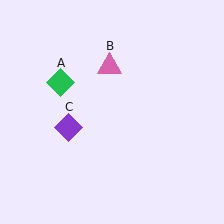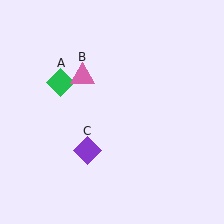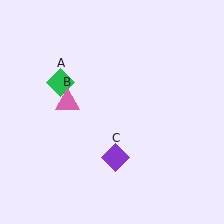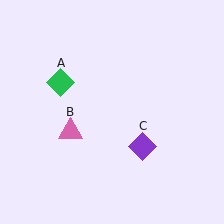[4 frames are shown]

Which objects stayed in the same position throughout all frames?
Green diamond (object A) remained stationary.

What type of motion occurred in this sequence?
The pink triangle (object B), purple diamond (object C) rotated counterclockwise around the center of the scene.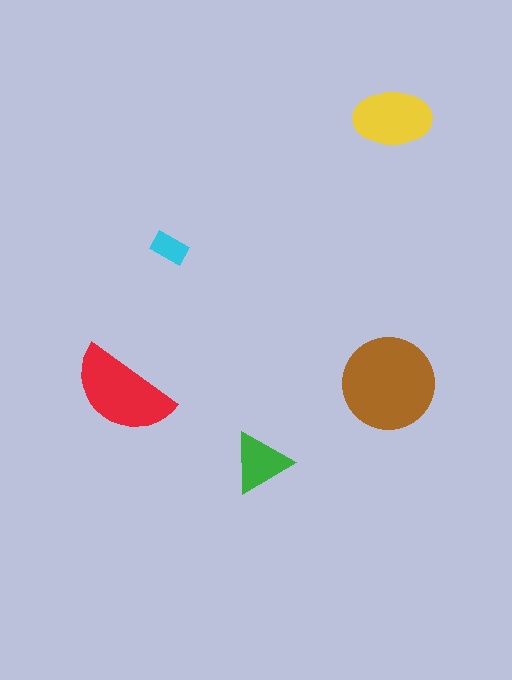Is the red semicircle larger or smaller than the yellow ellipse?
Larger.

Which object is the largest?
The brown circle.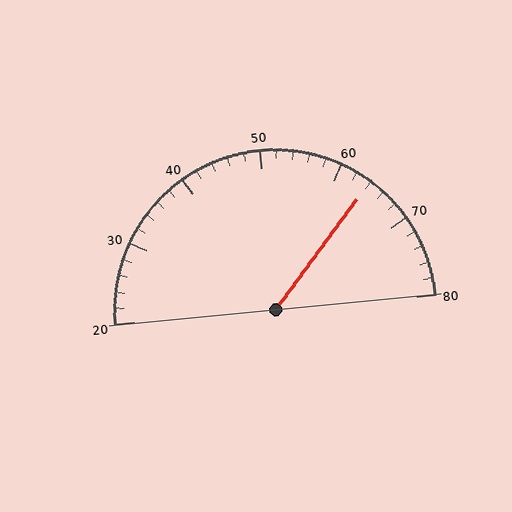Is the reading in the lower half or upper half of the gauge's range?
The reading is in the upper half of the range (20 to 80).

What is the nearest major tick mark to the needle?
The nearest major tick mark is 60.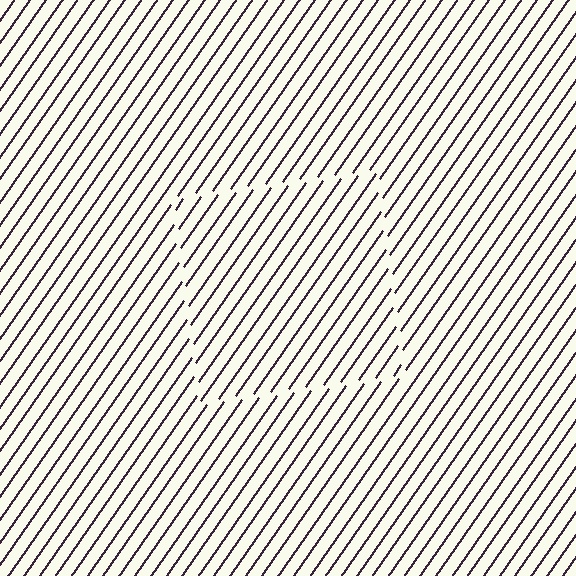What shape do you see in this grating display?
An illusory square. The interior of the shape contains the same grating, shifted by half a period — the contour is defined by the phase discontinuity where line-ends from the inner and outer gratings abut.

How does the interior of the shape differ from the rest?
The interior of the shape contains the same grating, shifted by half a period — the contour is defined by the phase discontinuity where line-ends from the inner and outer gratings abut.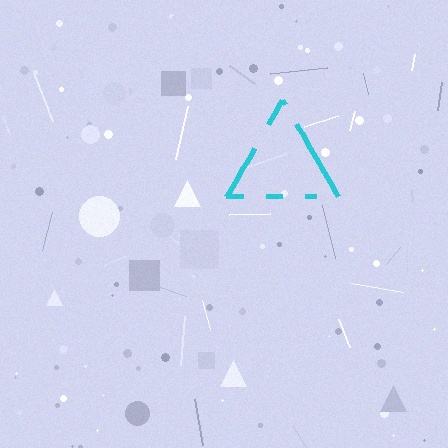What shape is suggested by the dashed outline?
The dashed outline suggests a triangle.